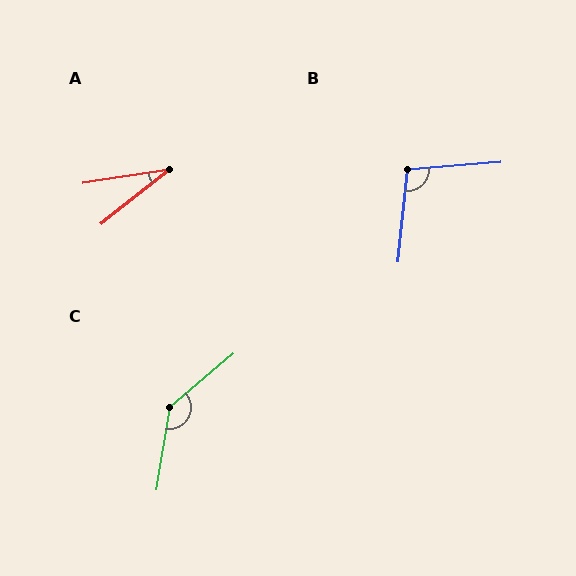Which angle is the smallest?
A, at approximately 29 degrees.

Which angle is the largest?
C, at approximately 140 degrees.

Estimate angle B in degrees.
Approximately 100 degrees.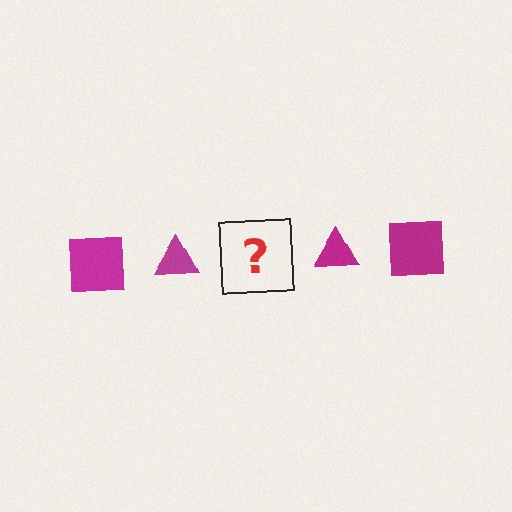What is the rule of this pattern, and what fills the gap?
The rule is that the pattern cycles through square, triangle shapes in magenta. The gap should be filled with a magenta square.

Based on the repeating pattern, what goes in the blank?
The blank should be a magenta square.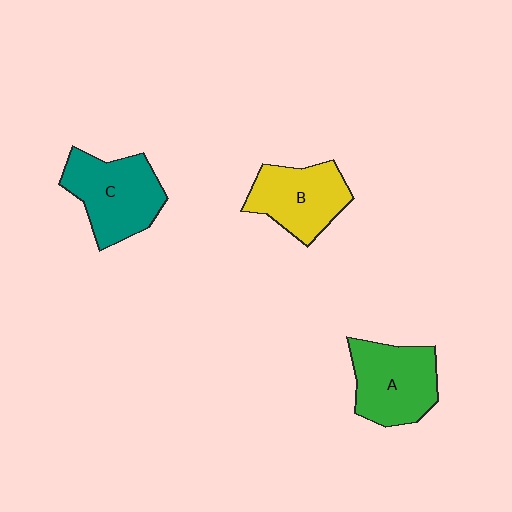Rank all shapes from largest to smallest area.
From largest to smallest: C (teal), A (green), B (yellow).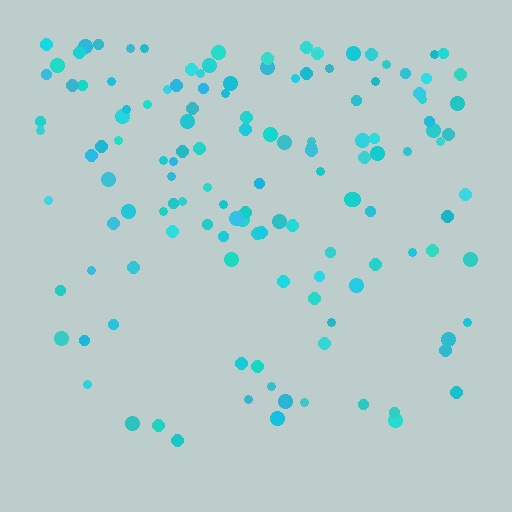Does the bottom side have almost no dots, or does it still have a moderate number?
Still a moderate number, just noticeably fewer than the top.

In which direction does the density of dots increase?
From bottom to top, with the top side densest.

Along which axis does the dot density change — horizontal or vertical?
Vertical.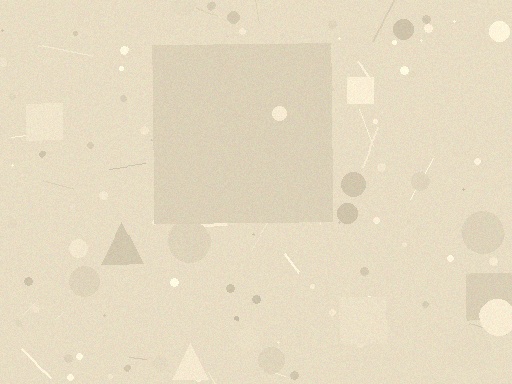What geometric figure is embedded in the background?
A square is embedded in the background.